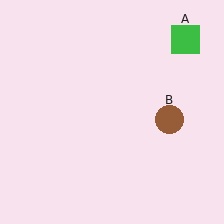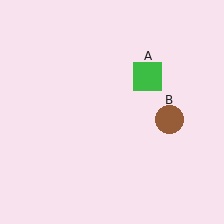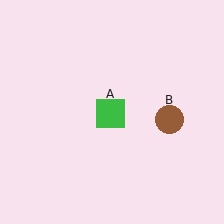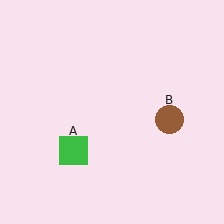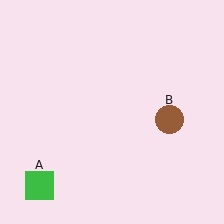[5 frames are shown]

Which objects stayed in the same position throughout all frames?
Brown circle (object B) remained stationary.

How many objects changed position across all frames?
1 object changed position: green square (object A).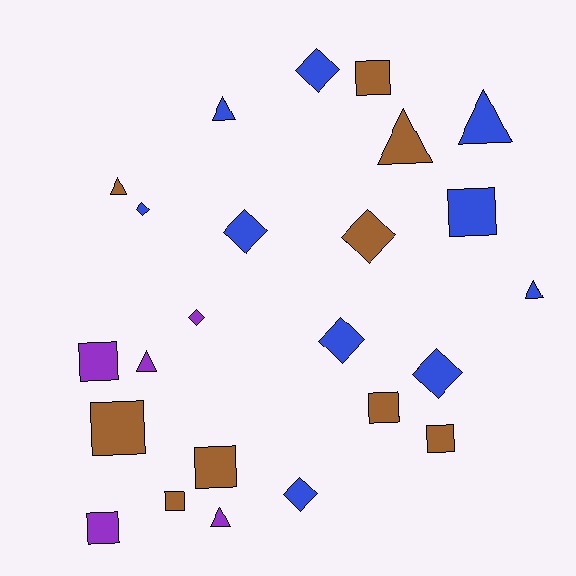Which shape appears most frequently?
Square, with 9 objects.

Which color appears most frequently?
Blue, with 10 objects.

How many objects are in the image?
There are 24 objects.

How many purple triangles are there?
There are 2 purple triangles.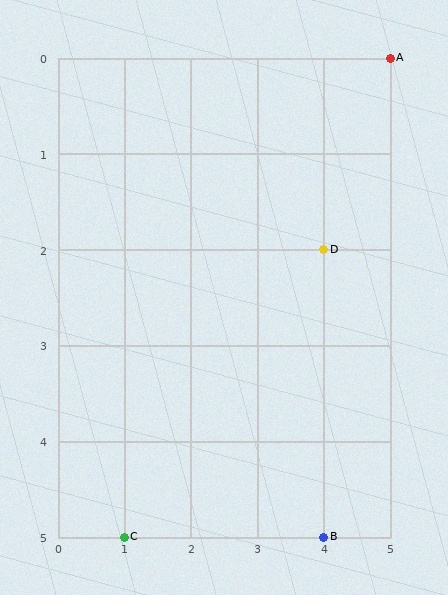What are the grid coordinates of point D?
Point D is at grid coordinates (4, 2).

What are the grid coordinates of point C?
Point C is at grid coordinates (1, 5).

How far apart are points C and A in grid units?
Points C and A are 4 columns and 5 rows apart (about 6.4 grid units diagonally).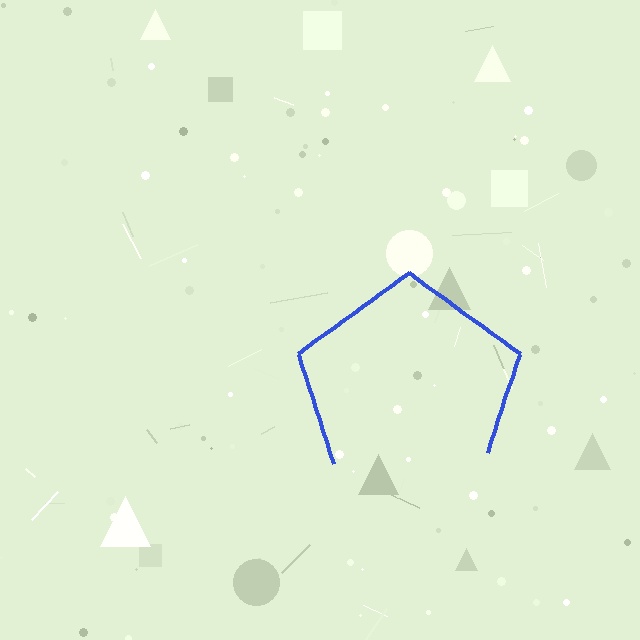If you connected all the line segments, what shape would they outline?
They would outline a pentagon.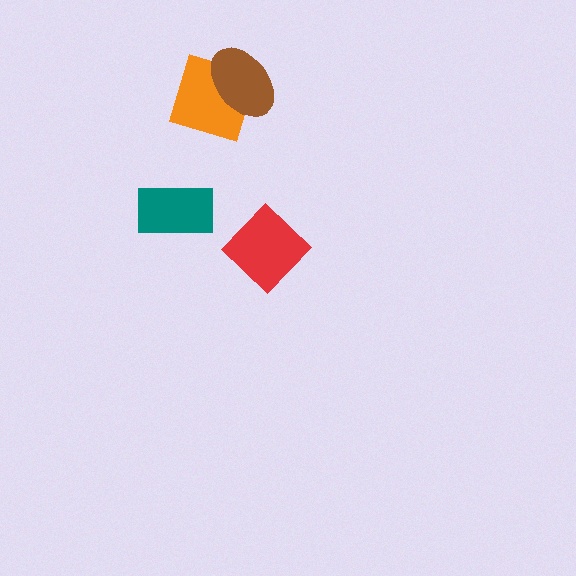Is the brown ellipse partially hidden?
No, no other shape covers it.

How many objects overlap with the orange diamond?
1 object overlaps with the orange diamond.